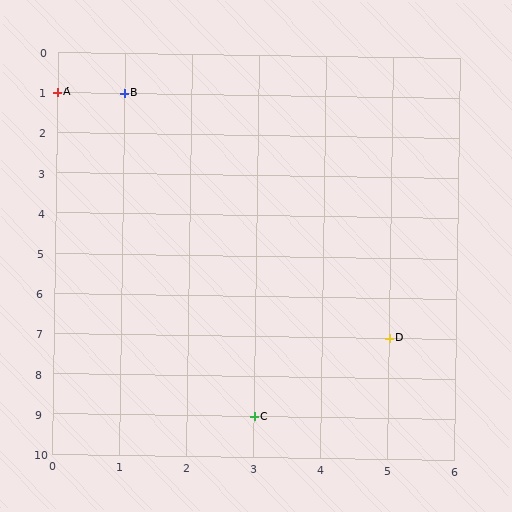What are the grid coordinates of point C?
Point C is at grid coordinates (3, 9).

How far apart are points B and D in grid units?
Points B and D are 4 columns and 6 rows apart (about 7.2 grid units diagonally).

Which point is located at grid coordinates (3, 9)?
Point C is at (3, 9).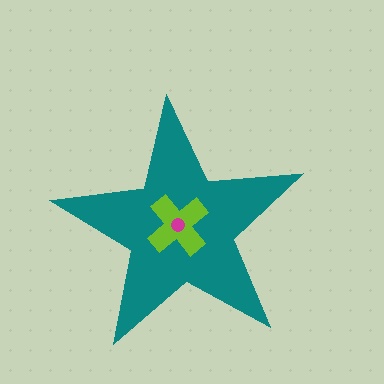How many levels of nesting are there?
3.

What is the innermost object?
The magenta circle.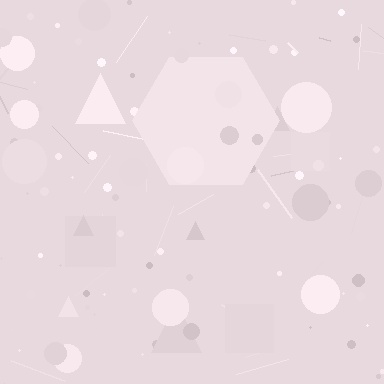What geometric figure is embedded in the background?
A hexagon is embedded in the background.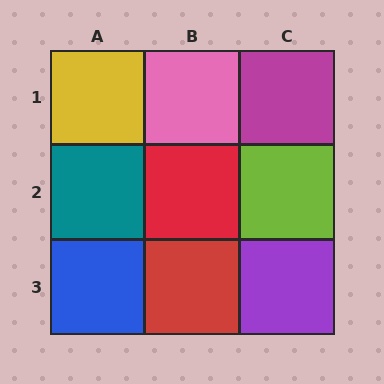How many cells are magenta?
1 cell is magenta.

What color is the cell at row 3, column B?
Red.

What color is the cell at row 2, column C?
Lime.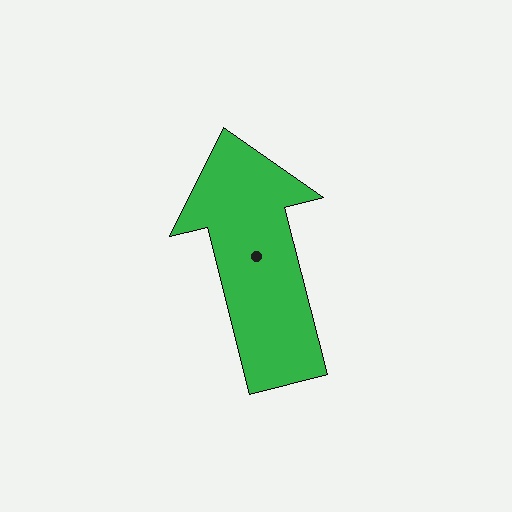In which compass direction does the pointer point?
North.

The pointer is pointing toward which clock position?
Roughly 12 o'clock.